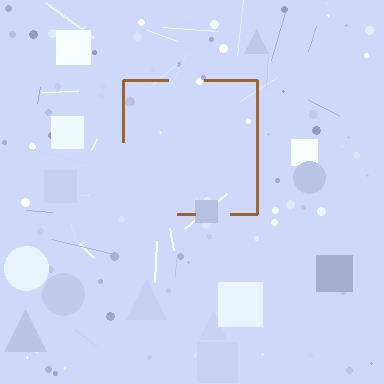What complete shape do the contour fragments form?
The contour fragments form a square.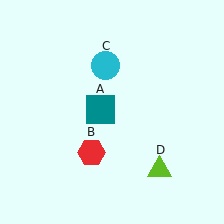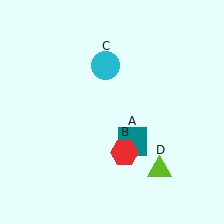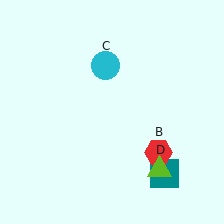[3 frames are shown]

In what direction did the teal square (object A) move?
The teal square (object A) moved down and to the right.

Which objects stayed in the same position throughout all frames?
Cyan circle (object C) and lime triangle (object D) remained stationary.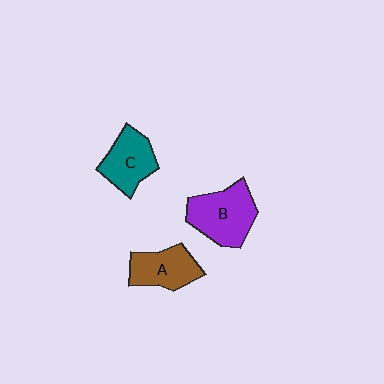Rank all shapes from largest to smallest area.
From largest to smallest: B (purple), C (teal), A (brown).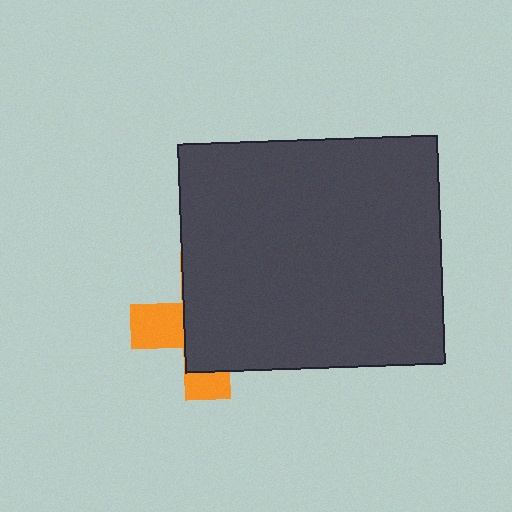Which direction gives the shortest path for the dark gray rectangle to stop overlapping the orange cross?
Moving right gives the shortest separation.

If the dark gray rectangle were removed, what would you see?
You would see the complete orange cross.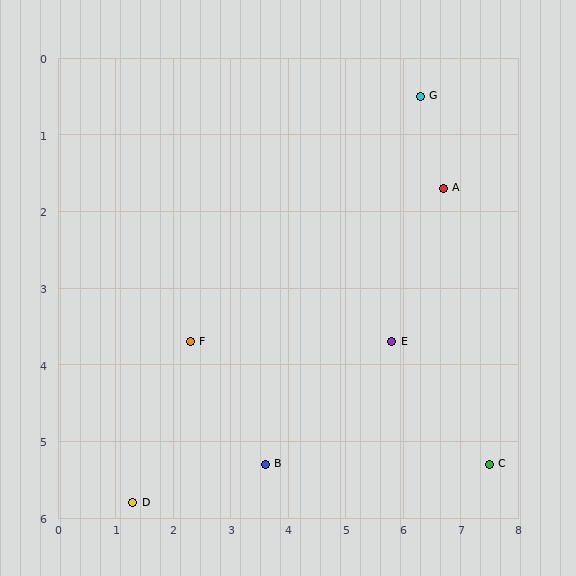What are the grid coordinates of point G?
Point G is at approximately (6.3, 0.5).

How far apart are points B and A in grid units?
Points B and A are about 4.8 grid units apart.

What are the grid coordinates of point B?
Point B is at approximately (3.6, 5.3).